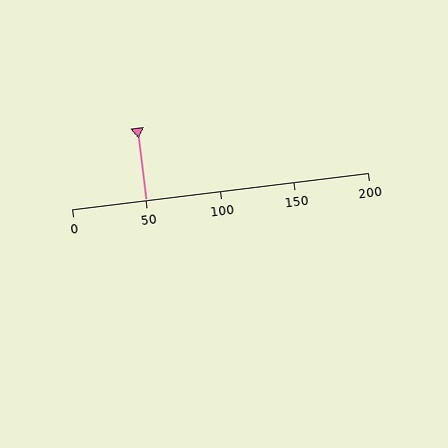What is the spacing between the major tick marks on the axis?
The major ticks are spaced 50 apart.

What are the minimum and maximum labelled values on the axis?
The axis runs from 0 to 200.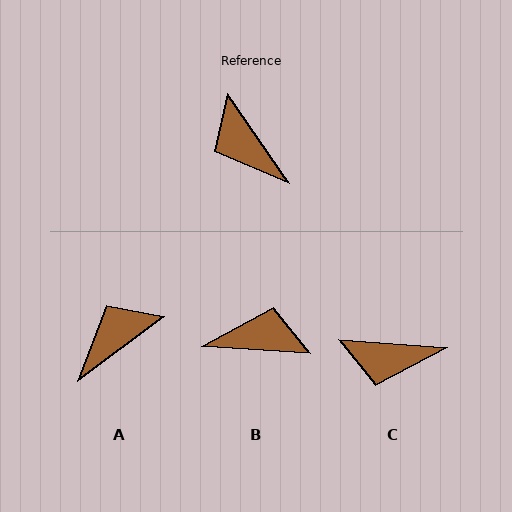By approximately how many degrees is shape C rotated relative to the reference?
Approximately 52 degrees counter-clockwise.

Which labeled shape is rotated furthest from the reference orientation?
B, about 128 degrees away.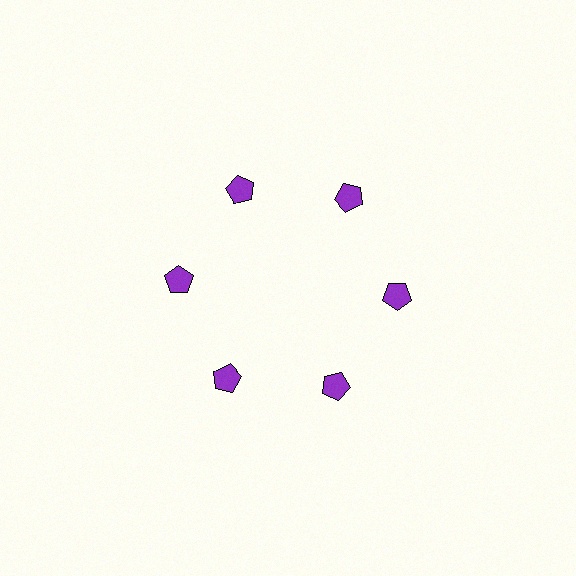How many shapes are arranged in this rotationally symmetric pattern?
There are 6 shapes, arranged in 6 groups of 1.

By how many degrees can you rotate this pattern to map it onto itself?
The pattern maps onto itself every 60 degrees of rotation.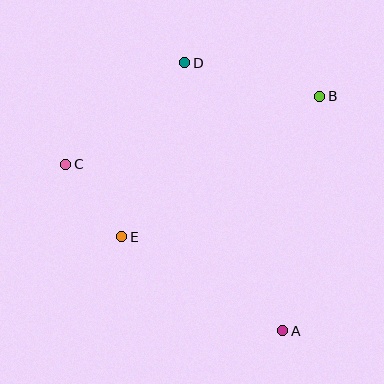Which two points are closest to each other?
Points C and E are closest to each other.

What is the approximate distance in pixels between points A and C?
The distance between A and C is approximately 274 pixels.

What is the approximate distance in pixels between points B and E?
The distance between B and E is approximately 243 pixels.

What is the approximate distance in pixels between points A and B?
The distance between A and B is approximately 237 pixels.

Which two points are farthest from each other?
Points A and D are farthest from each other.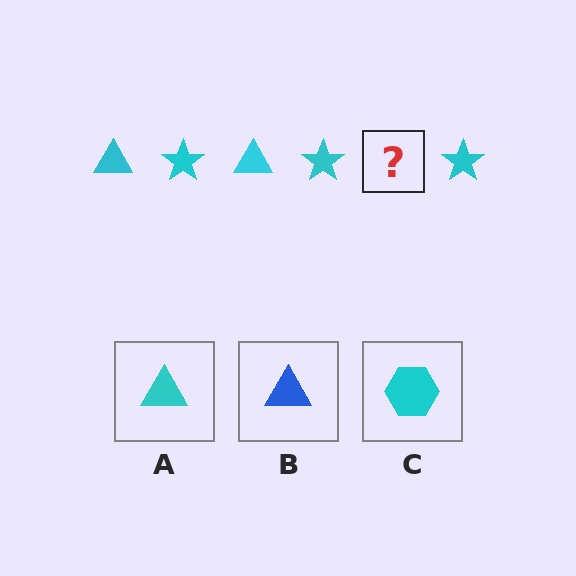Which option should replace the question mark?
Option A.